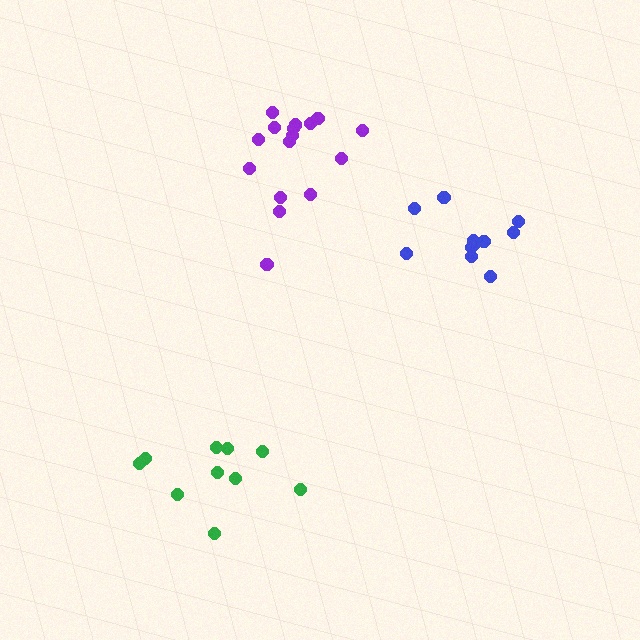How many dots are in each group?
Group 1: 10 dots, Group 2: 11 dots, Group 3: 16 dots (37 total).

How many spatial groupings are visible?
There are 3 spatial groupings.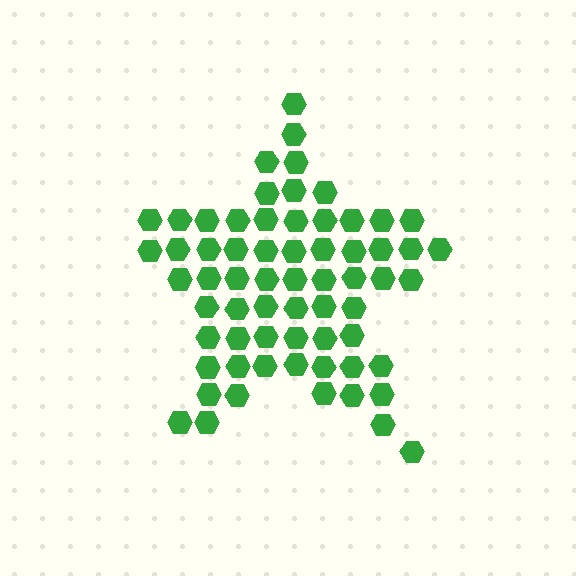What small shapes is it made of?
It is made of small hexagons.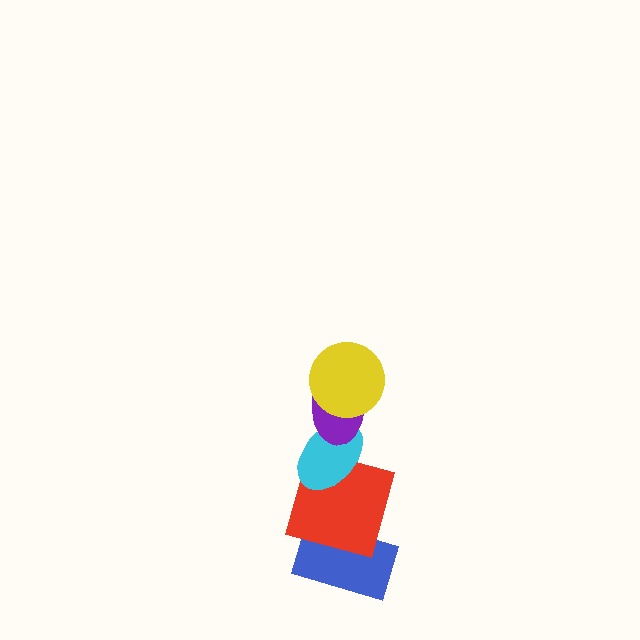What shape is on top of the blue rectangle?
The red square is on top of the blue rectangle.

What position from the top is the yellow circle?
The yellow circle is 1st from the top.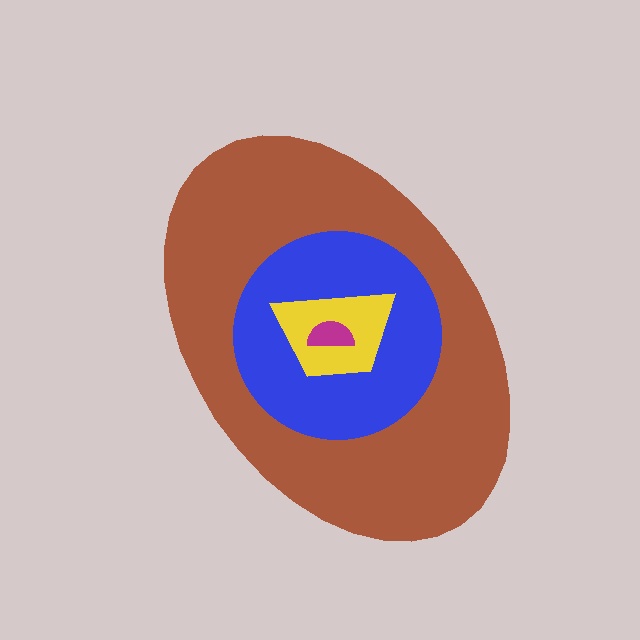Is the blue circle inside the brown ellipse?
Yes.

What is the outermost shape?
The brown ellipse.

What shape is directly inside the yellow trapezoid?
The magenta semicircle.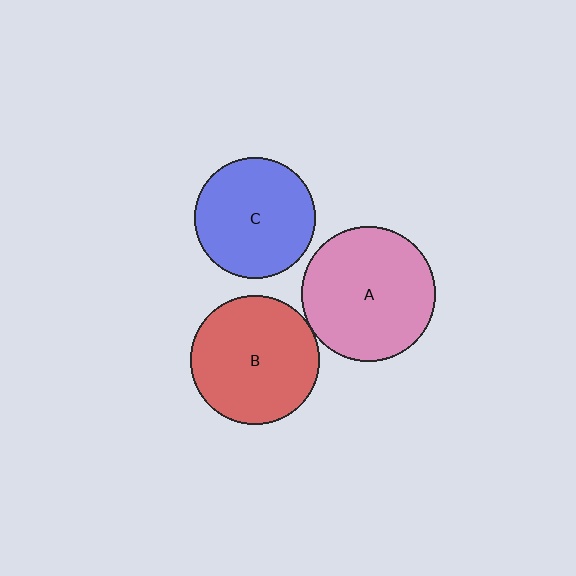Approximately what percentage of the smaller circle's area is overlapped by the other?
Approximately 5%.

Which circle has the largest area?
Circle A (pink).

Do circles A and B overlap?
Yes.